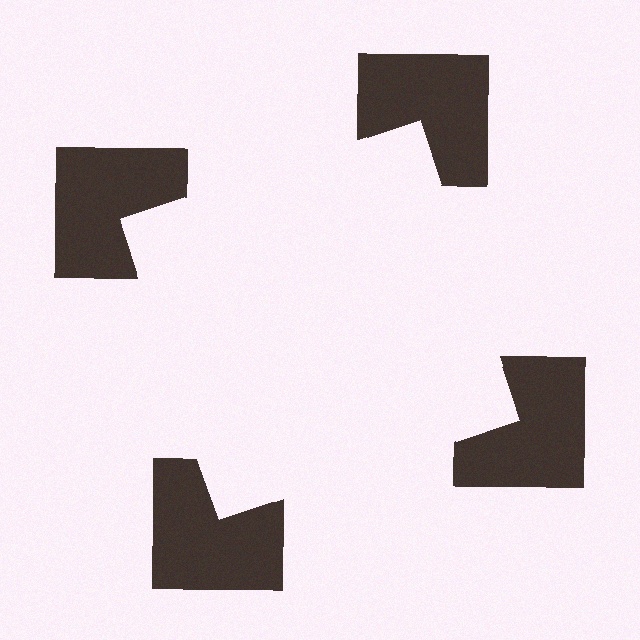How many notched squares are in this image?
There are 4 — one at each vertex of the illusory square.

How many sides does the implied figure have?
4 sides.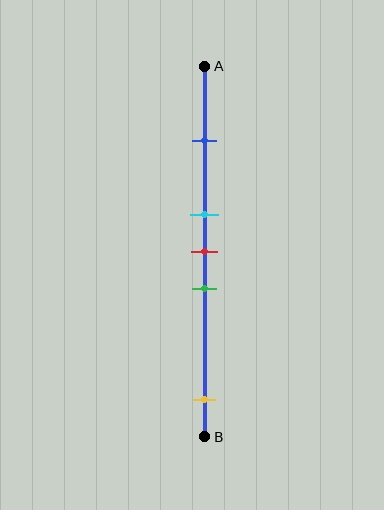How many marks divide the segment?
There are 5 marks dividing the segment.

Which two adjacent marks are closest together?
The cyan and red marks are the closest adjacent pair.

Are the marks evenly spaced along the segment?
No, the marks are not evenly spaced.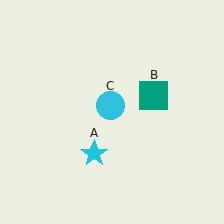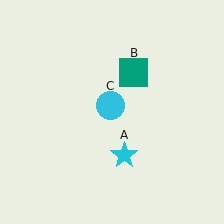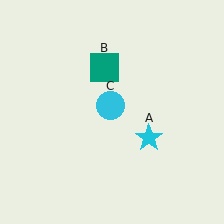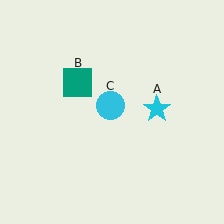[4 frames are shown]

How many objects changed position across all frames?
2 objects changed position: cyan star (object A), teal square (object B).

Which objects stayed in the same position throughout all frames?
Cyan circle (object C) remained stationary.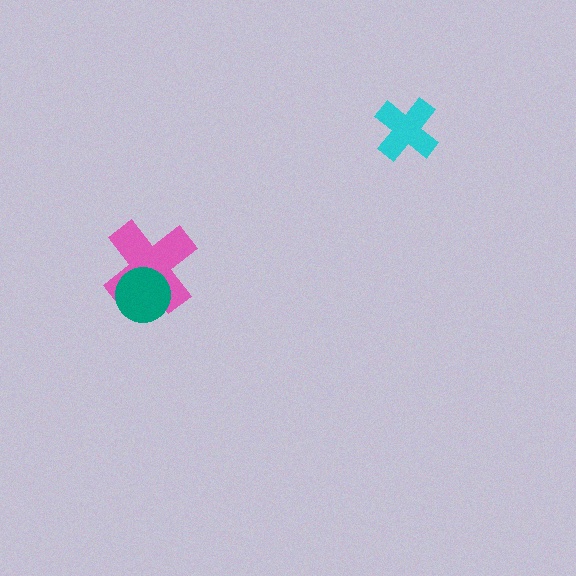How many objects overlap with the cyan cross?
0 objects overlap with the cyan cross.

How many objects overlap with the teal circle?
1 object overlaps with the teal circle.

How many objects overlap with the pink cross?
1 object overlaps with the pink cross.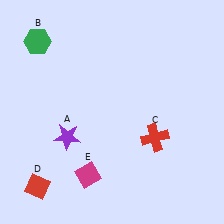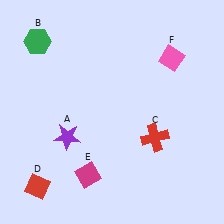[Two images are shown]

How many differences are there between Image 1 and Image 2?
There is 1 difference between the two images.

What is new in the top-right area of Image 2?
A pink diamond (F) was added in the top-right area of Image 2.